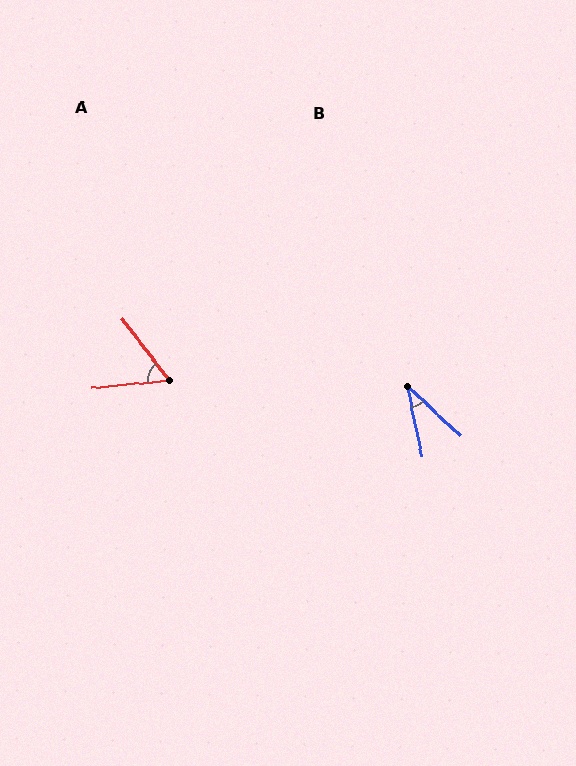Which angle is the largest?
A, at approximately 58 degrees.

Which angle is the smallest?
B, at approximately 35 degrees.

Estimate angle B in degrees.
Approximately 35 degrees.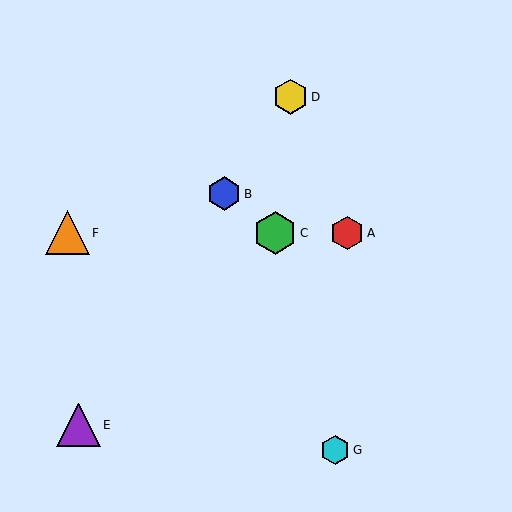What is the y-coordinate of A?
Object A is at y≈233.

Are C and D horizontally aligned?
No, C is at y≈233 and D is at y≈97.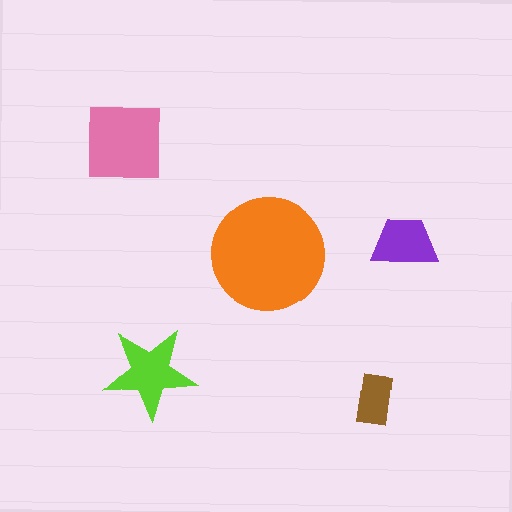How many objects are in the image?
There are 5 objects in the image.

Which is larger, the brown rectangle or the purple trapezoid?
The purple trapezoid.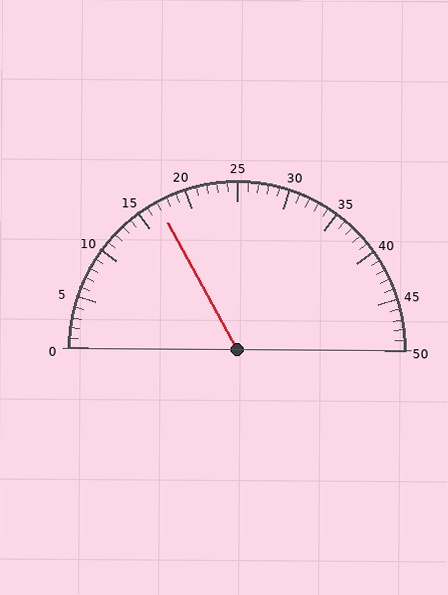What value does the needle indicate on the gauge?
The needle indicates approximately 17.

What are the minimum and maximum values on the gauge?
The gauge ranges from 0 to 50.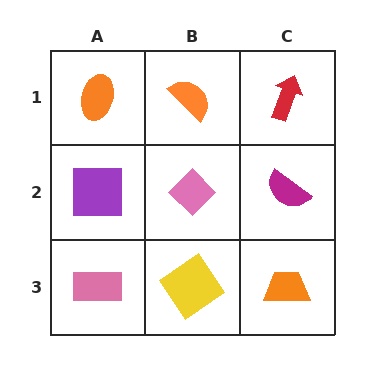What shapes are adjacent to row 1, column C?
A magenta semicircle (row 2, column C), an orange semicircle (row 1, column B).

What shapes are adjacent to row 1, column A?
A purple square (row 2, column A), an orange semicircle (row 1, column B).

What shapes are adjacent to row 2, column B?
An orange semicircle (row 1, column B), a yellow diamond (row 3, column B), a purple square (row 2, column A), a magenta semicircle (row 2, column C).